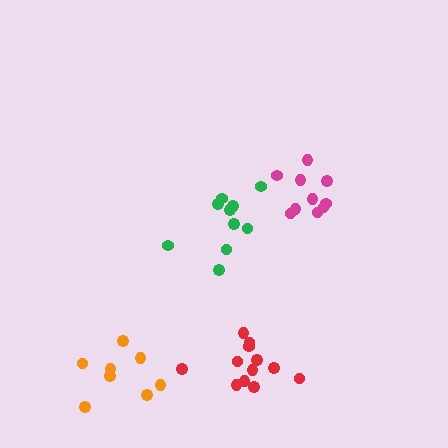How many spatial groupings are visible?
There are 4 spatial groupings.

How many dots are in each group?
Group 1: 10 dots, Group 2: 10 dots, Group 3: 8 dots, Group 4: 12 dots (40 total).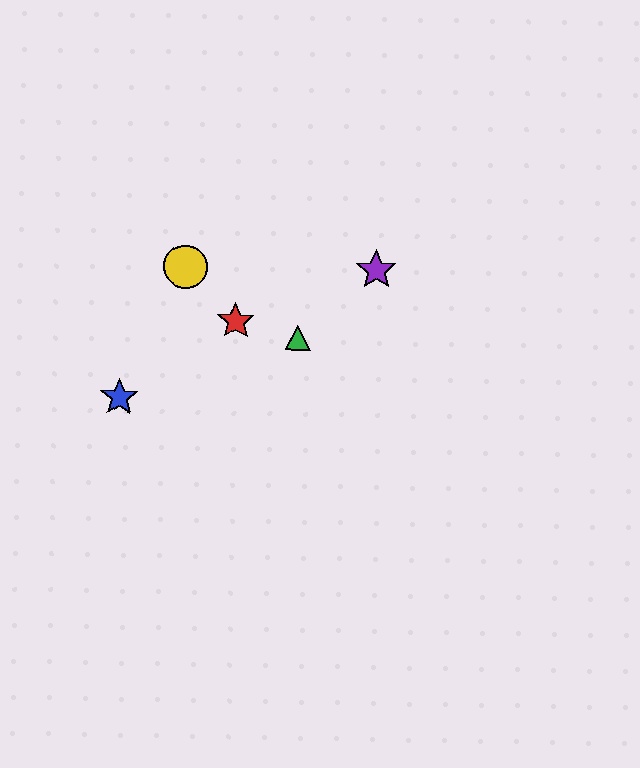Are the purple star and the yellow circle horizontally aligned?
Yes, both are at y≈270.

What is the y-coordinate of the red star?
The red star is at y≈321.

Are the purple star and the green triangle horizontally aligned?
No, the purple star is at y≈270 and the green triangle is at y≈338.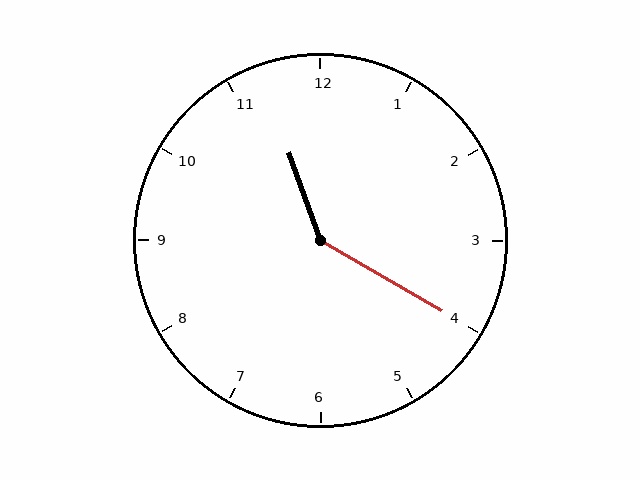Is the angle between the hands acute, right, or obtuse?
It is obtuse.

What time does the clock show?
11:20.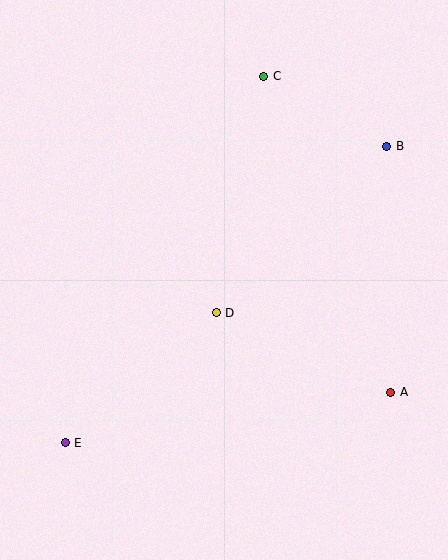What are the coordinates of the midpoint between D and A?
The midpoint between D and A is at (303, 352).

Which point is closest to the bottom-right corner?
Point A is closest to the bottom-right corner.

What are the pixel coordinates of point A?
Point A is at (391, 392).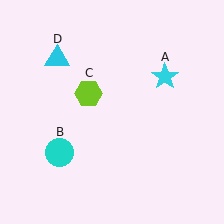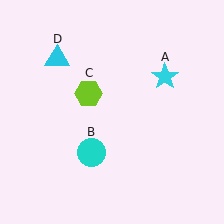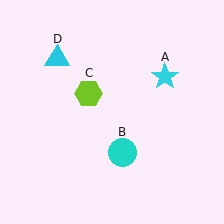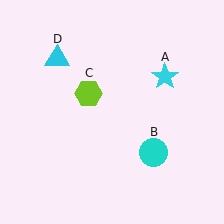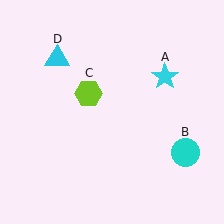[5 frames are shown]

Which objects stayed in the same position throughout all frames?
Cyan star (object A) and lime hexagon (object C) and cyan triangle (object D) remained stationary.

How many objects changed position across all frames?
1 object changed position: cyan circle (object B).